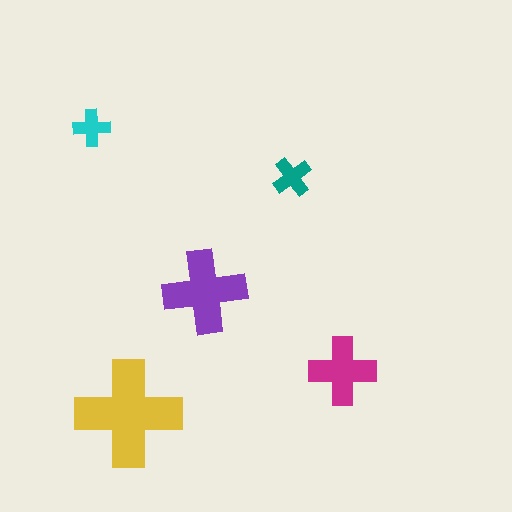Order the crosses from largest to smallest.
the yellow one, the purple one, the magenta one, the teal one, the cyan one.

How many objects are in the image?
There are 5 objects in the image.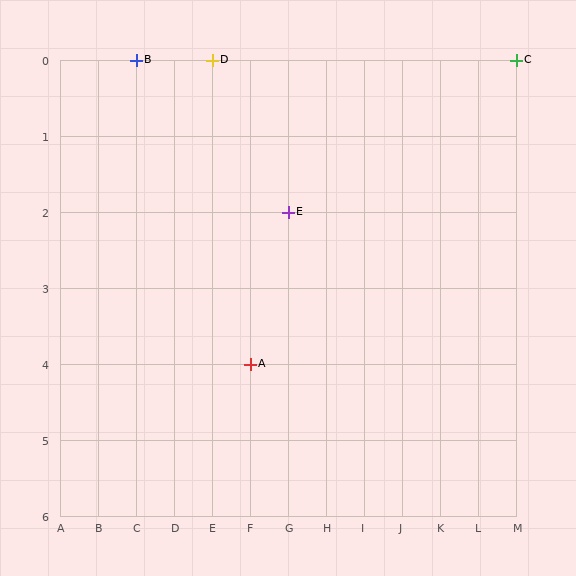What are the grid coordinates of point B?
Point B is at grid coordinates (C, 0).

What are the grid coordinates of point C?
Point C is at grid coordinates (M, 0).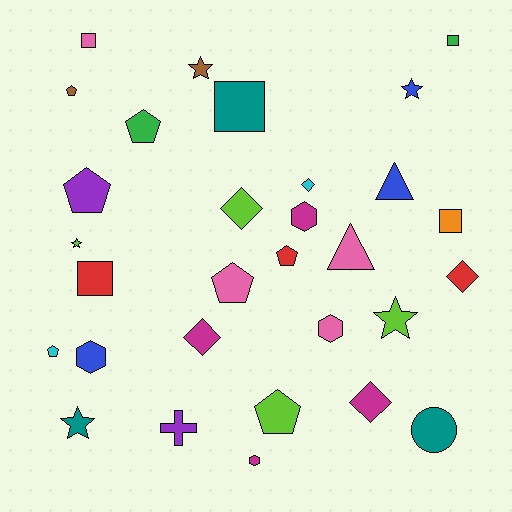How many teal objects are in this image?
There are 3 teal objects.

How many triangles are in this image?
There are 2 triangles.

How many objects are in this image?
There are 30 objects.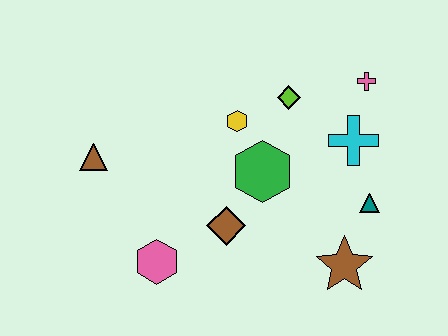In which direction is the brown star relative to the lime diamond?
The brown star is below the lime diamond.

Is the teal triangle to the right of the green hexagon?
Yes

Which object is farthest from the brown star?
The brown triangle is farthest from the brown star.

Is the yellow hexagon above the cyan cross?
Yes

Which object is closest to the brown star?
The teal triangle is closest to the brown star.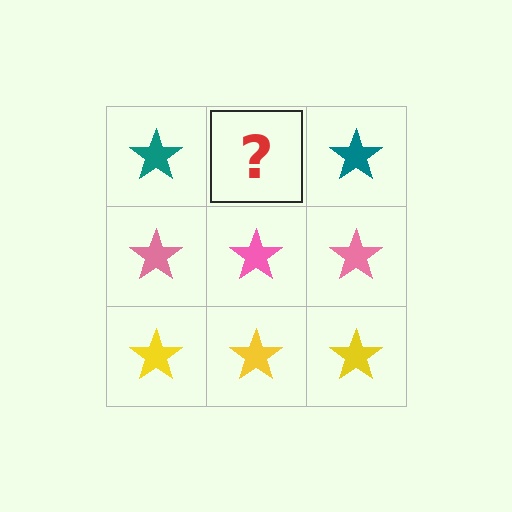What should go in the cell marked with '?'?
The missing cell should contain a teal star.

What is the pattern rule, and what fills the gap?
The rule is that each row has a consistent color. The gap should be filled with a teal star.